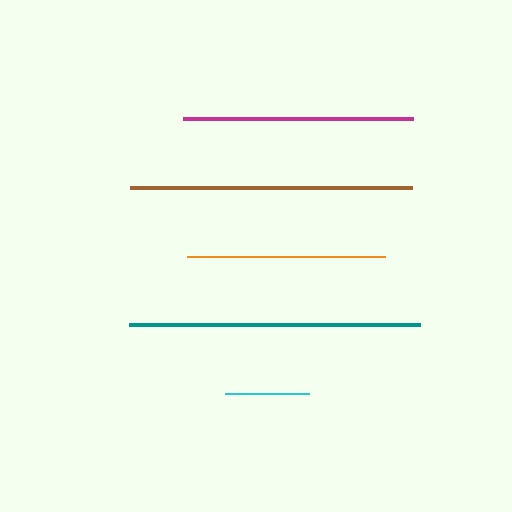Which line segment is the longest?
The teal line is the longest at approximately 291 pixels.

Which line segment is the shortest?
The cyan line is the shortest at approximately 84 pixels.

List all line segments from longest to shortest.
From longest to shortest: teal, brown, magenta, orange, cyan.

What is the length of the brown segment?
The brown segment is approximately 282 pixels long.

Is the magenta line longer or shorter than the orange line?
The magenta line is longer than the orange line.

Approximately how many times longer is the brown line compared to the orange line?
The brown line is approximately 1.4 times the length of the orange line.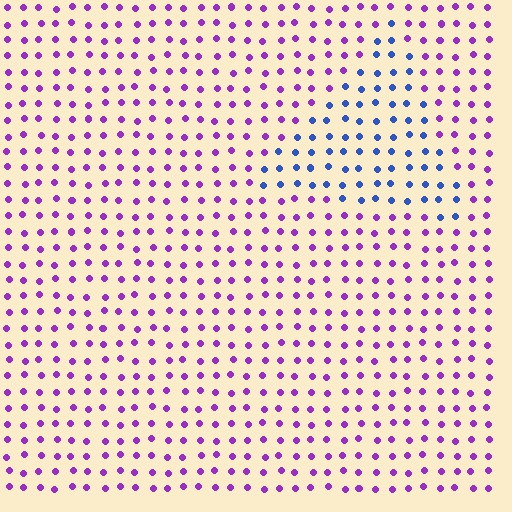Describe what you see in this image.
The image is filled with small purple elements in a uniform arrangement. A triangle-shaped region is visible where the elements are tinted to a slightly different hue, forming a subtle color boundary.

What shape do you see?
I see a triangle.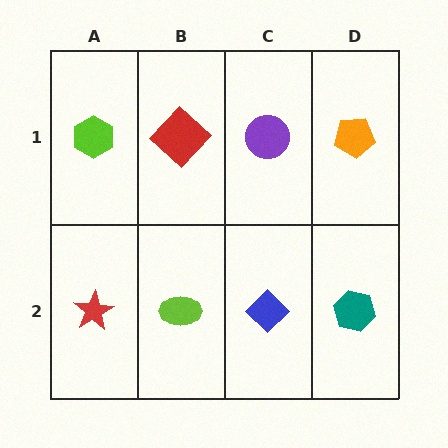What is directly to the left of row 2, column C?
A lime ellipse.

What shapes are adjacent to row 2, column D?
An orange pentagon (row 1, column D), a blue diamond (row 2, column C).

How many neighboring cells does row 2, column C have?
3.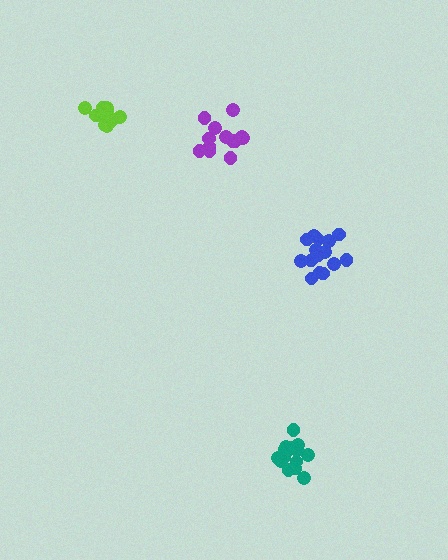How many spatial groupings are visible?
There are 4 spatial groupings.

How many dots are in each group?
Group 1: 15 dots, Group 2: 14 dots, Group 3: 12 dots, Group 4: 16 dots (57 total).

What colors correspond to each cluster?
The clusters are colored: teal, purple, lime, blue.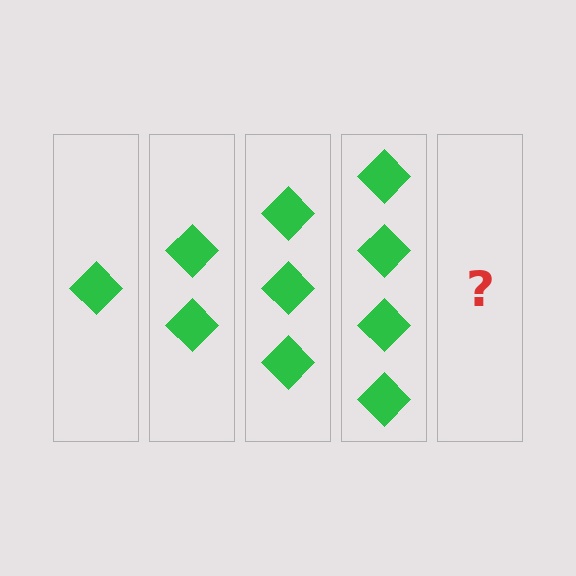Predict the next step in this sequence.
The next step is 5 diamonds.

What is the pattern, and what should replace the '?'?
The pattern is that each step adds one more diamond. The '?' should be 5 diamonds.